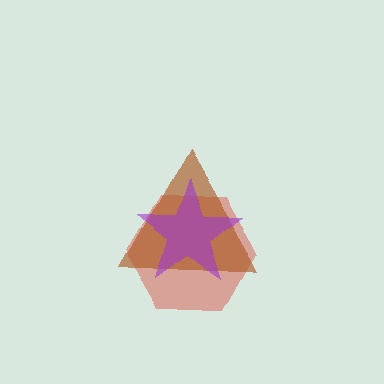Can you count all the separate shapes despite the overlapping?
Yes, there are 3 separate shapes.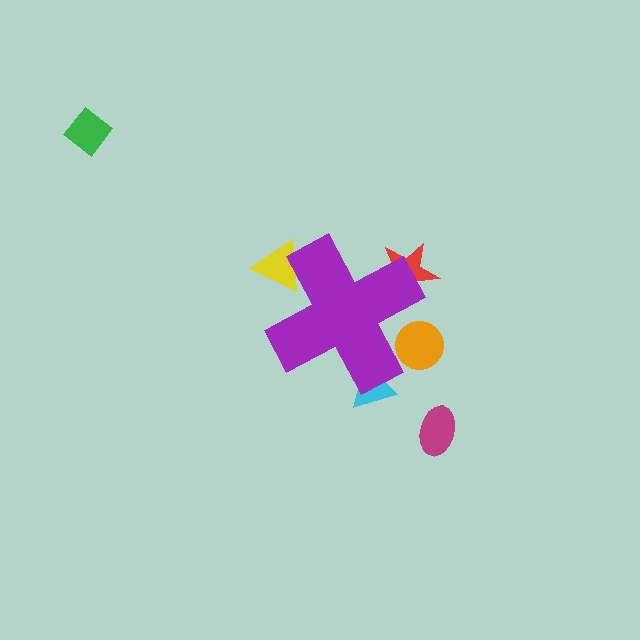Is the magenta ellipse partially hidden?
No, the magenta ellipse is fully visible.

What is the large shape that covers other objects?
A purple cross.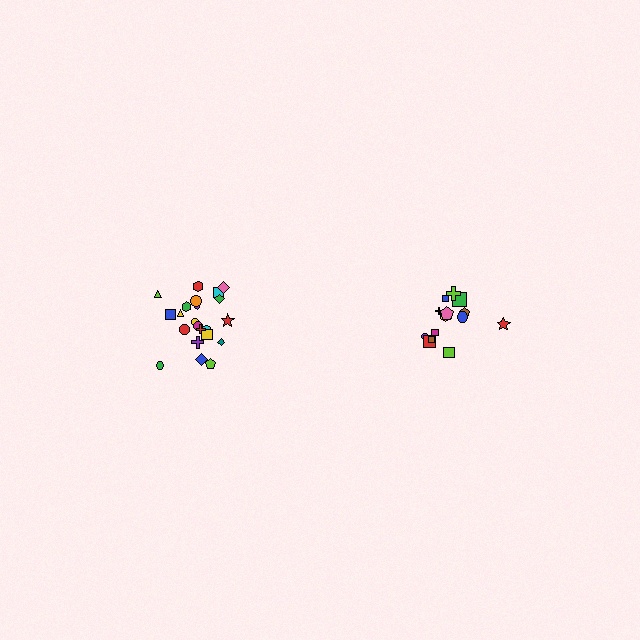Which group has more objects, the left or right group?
The left group.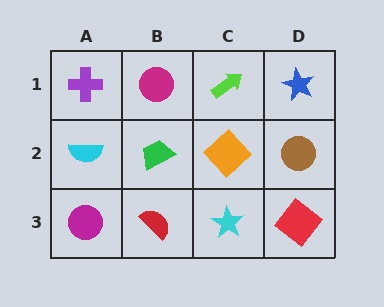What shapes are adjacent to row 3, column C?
An orange diamond (row 2, column C), a red semicircle (row 3, column B), a red diamond (row 3, column D).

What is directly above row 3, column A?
A cyan semicircle.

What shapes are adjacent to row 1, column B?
A green trapezoid (row 2, column B), a purple cross (row 1, column A), a lime arrow (row 1, column C).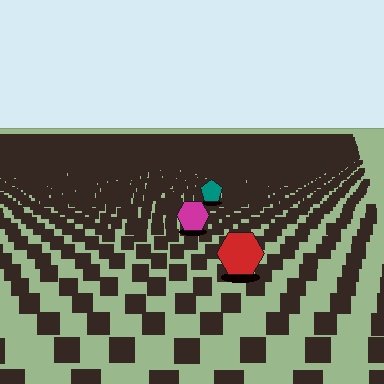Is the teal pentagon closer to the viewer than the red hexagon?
No. The red hexagon is closer — you can tell from the texture gradient: the ground texture is coarser near it.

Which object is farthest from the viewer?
The teal pentagon is farthest from the viewer. It appears smaller and the ground texture around it is denser.